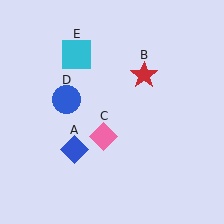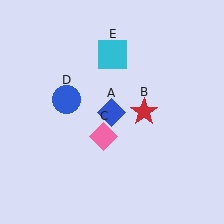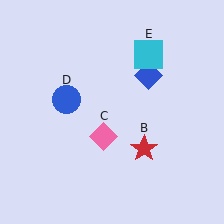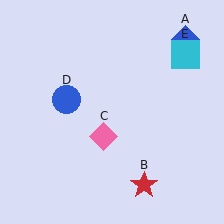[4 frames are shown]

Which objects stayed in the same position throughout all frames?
Pink diamond (object C) and blue circle (object D) remained stationary.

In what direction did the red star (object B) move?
The red star (object B) moved down.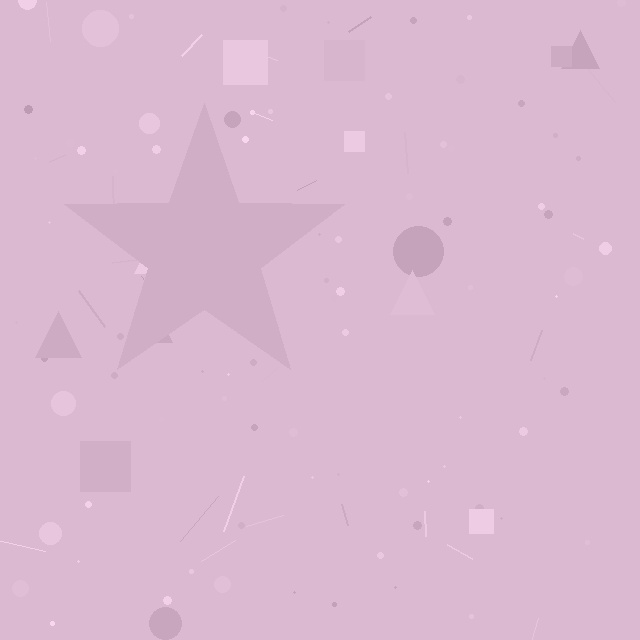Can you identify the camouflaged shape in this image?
The camouflaged shape is a star.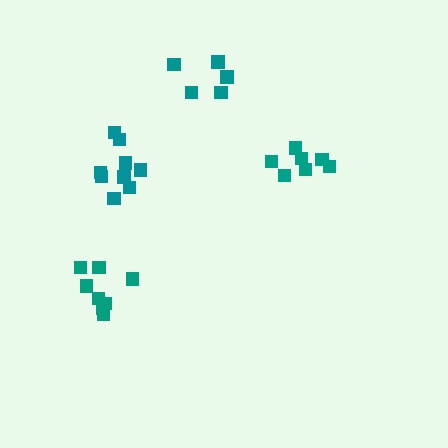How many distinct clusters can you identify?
There are 4 distinct clusters.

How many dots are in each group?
Group 1: 5 dots, Group 2: 8 dots, Group 3: 9 dots, Group 4: 7 dots (29 total).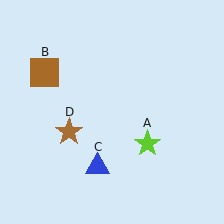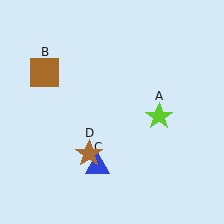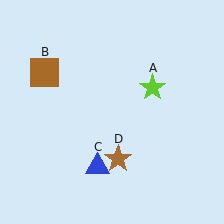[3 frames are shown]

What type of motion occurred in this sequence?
The lime star (object A), brown star (object D) rotated counterclockwise around the center of the scene.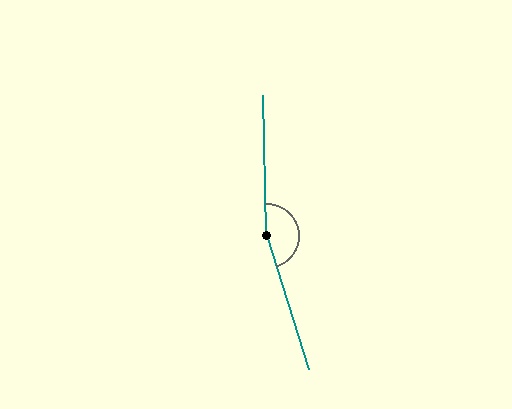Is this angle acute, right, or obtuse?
It is obtuse.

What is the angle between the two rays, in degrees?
Approximately 164 degrees.